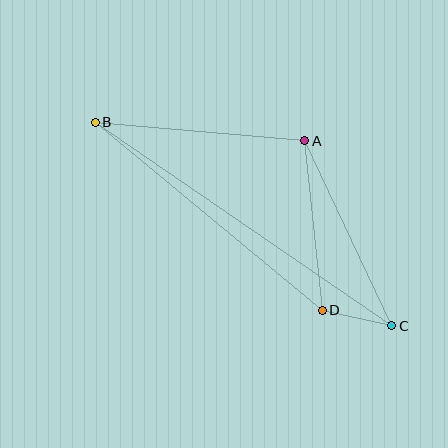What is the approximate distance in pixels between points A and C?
The distance between A and C is approximately 204 pixels.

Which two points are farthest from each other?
Points B and C are farthest from each other.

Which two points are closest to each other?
Points C and D are closest to each other.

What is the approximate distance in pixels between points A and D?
The distance between A and D is approximately 171 pixels.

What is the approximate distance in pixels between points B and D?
The distance between B and D is approximately 295 pixels.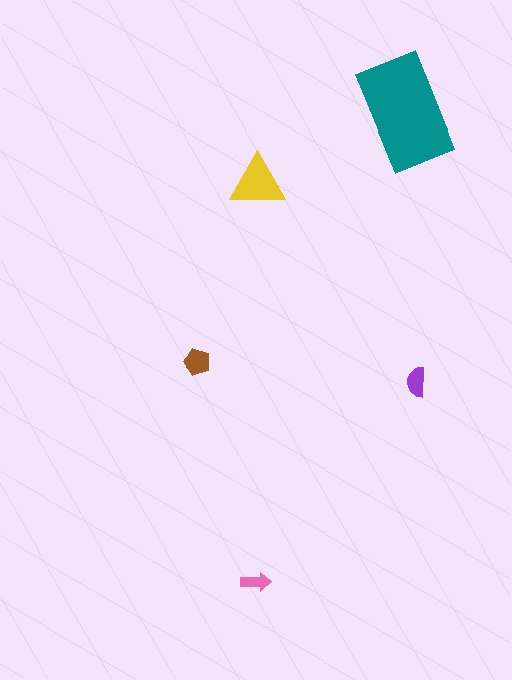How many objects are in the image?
There are 5 objects in the image.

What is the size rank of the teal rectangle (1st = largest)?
1st.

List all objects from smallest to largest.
The pink arrow, the purple semicircle, the brown pentagon, the yellow triangle, the teal rectangle.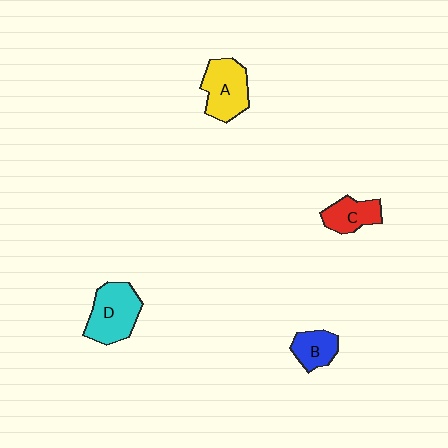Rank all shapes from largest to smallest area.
From largest to smallest: D (cyan), A (yellow), C (red), B (blue).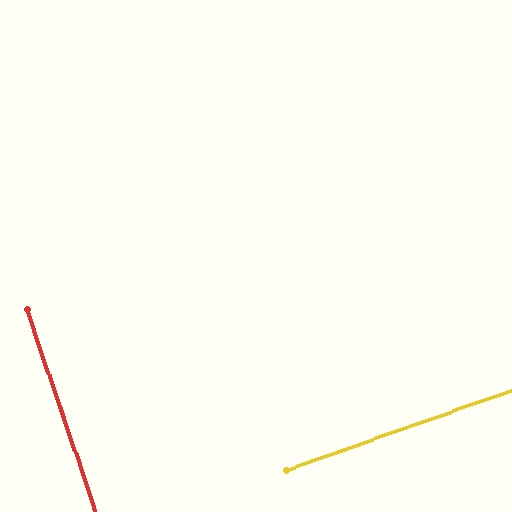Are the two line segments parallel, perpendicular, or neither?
Perpendicular — they meet at approximately 89°.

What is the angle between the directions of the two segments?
Approximately 89 degrees.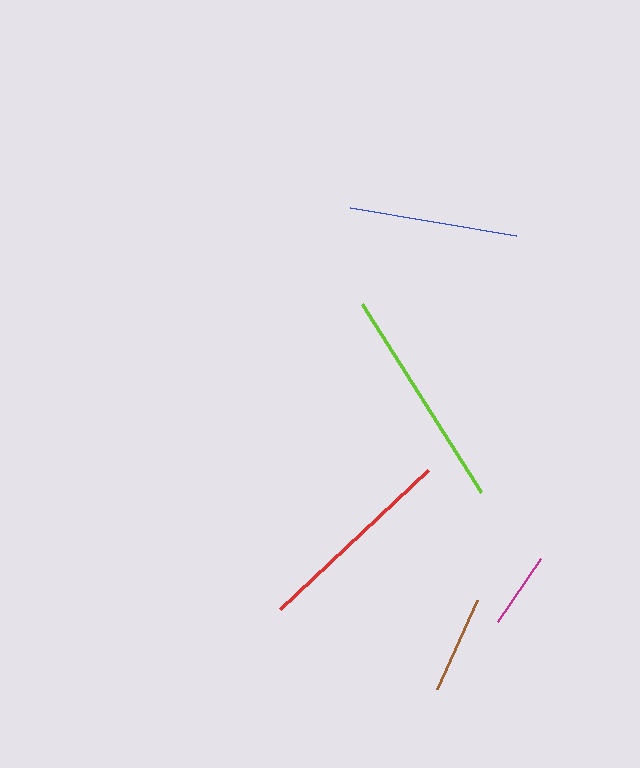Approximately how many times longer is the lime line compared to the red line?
The lime line is approximately 1.1 times the length of the red line.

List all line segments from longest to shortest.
From longest to shortest: lime, red, blue, brown, magenta.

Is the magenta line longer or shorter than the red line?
The red line is longer than the magenta line.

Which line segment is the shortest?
The magenta line is the shortest at approximately 76 pixels.